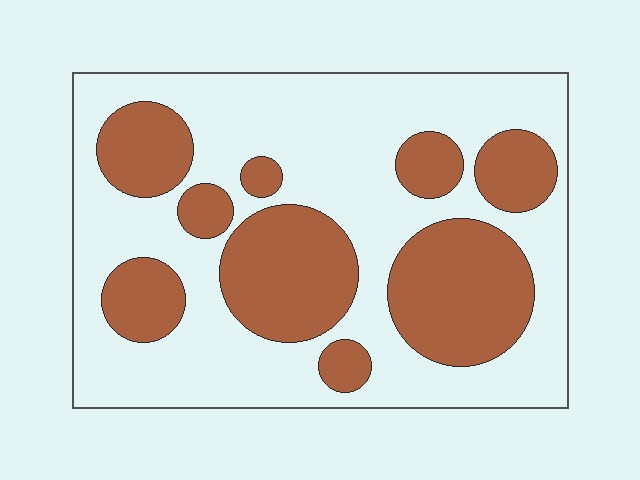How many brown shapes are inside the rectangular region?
9.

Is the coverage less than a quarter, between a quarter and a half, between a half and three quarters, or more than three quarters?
Between a quarter and a half.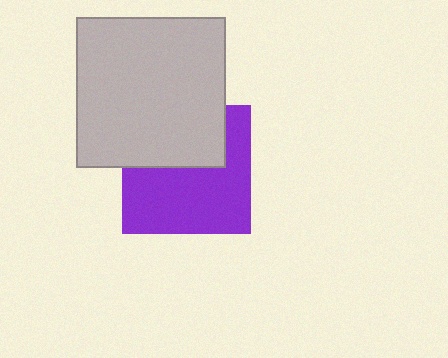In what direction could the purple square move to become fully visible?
The purple square could move down. That would shift it out from behind the light gray square entirely.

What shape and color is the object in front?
The object in front is a light gray square.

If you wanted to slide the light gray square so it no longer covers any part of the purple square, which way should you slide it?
Slide it up — that is the most direct way to separate the two shapes.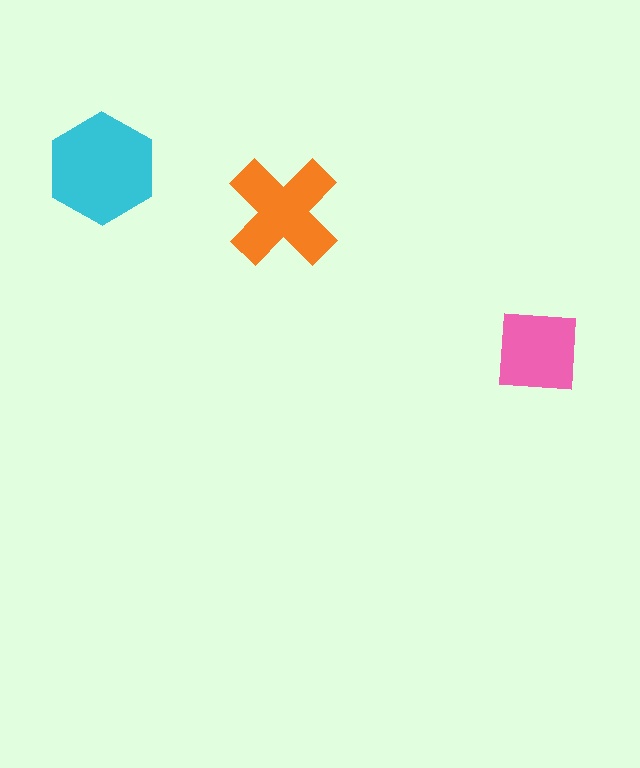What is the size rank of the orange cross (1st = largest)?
2nd.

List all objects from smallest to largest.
The pink square, the orange cross, the cyan hexagon.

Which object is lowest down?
The pink square is bottommost.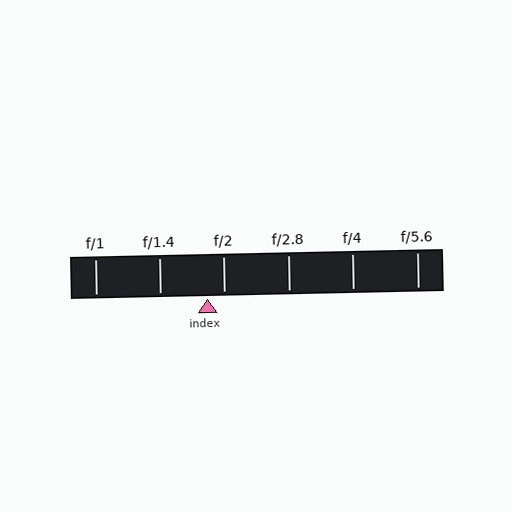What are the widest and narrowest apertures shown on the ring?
The widest aperture shown is f/1 and the narrowest is f/5.6.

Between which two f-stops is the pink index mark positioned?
The index mark is between f/1.4 and f/2.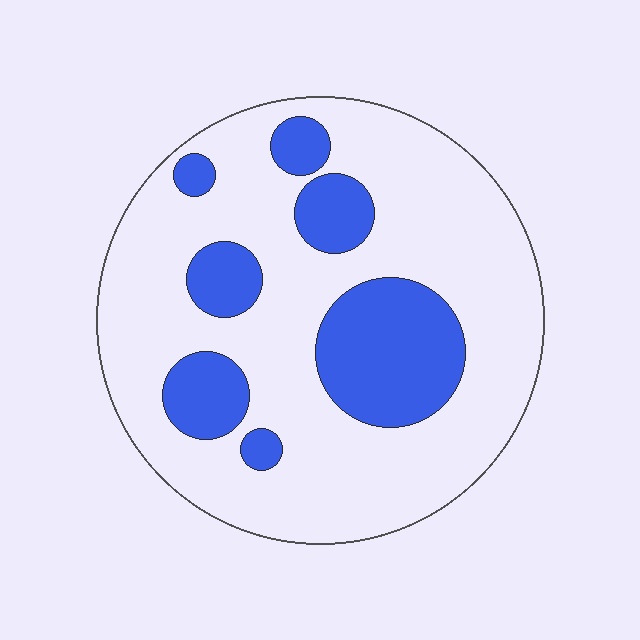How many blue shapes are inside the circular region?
7.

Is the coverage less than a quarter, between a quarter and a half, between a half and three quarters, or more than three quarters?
Between a quarter and a half.